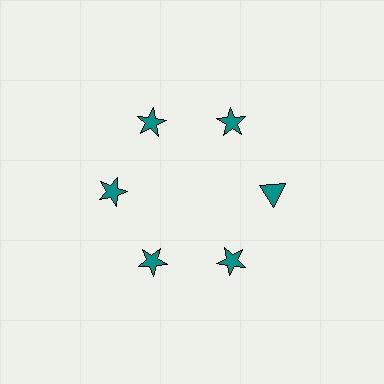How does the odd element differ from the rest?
It has a different shape: triangle instead of star.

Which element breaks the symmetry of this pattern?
The teal triangle at roughly the 3 o'clock position breaks the symmetry. All other shapes are teal stars.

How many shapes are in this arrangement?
There are 6 shapes arranged in a ring pattern.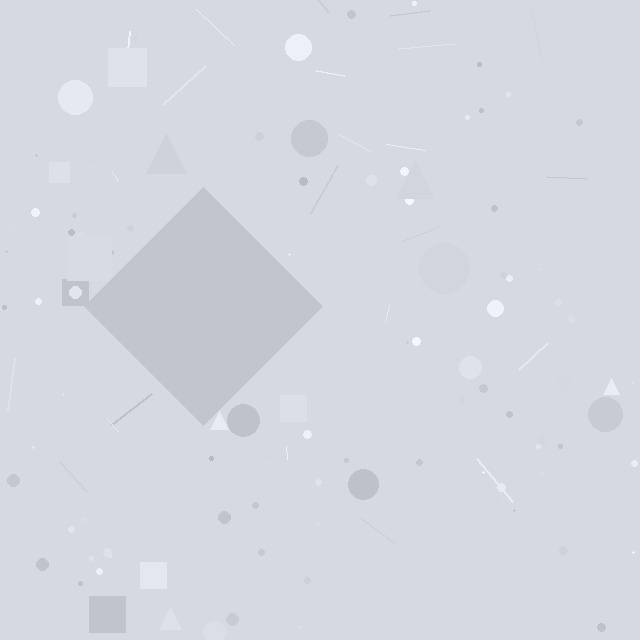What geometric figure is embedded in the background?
A diamond is embedded in the background.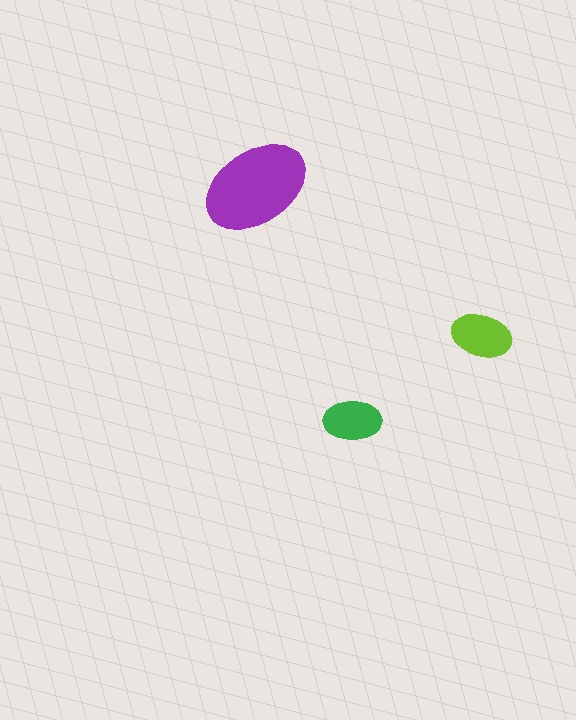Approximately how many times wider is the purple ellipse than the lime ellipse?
About 2 times wider.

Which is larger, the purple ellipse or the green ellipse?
The purple one.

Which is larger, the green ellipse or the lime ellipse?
The lime one.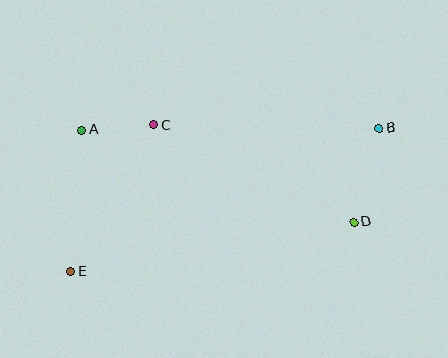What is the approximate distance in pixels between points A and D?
The distance between A and D is approximately 287 pixels.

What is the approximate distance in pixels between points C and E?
The distance between C and E is approximately 168 pixels.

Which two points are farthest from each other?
Points B and E are farthest from each other.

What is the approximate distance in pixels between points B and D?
The distance between B and D is approximately 97 pixels.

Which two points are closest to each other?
Points A and C are closest to each other.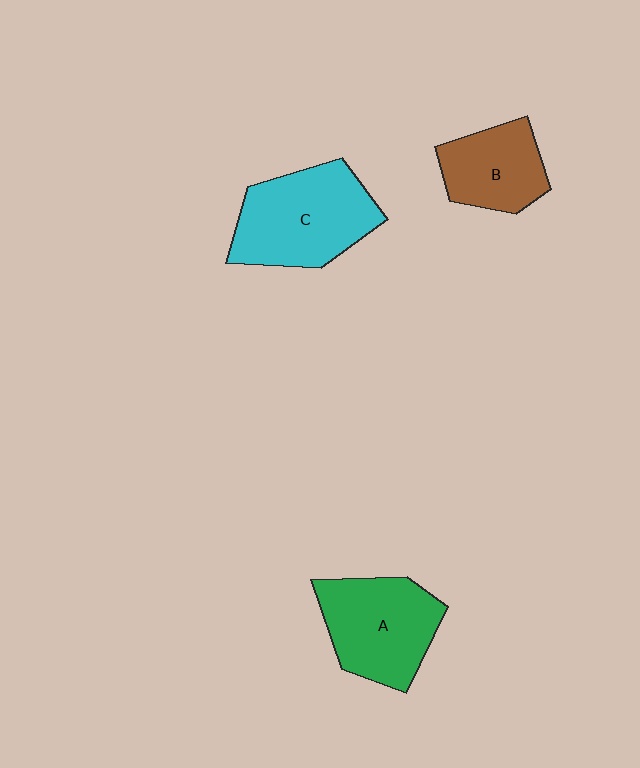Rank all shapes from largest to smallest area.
From largest to smallest: C (cyan), A (green), B (brown).